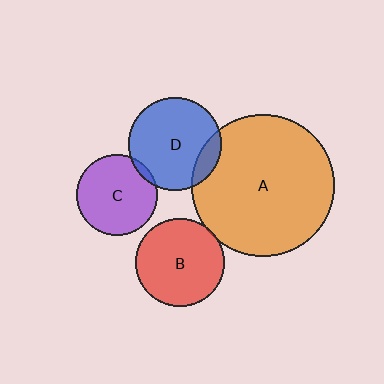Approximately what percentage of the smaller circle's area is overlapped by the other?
Approximately 5%.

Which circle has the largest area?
Circle A (orange).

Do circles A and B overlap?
Yes.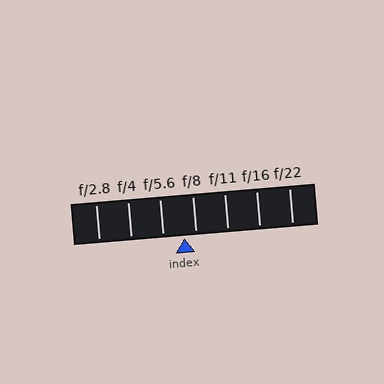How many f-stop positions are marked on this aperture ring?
There are 7 f-stop positions marked.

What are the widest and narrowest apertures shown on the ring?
The widest aperture shown is f/2.8 and the narrowest is f/22.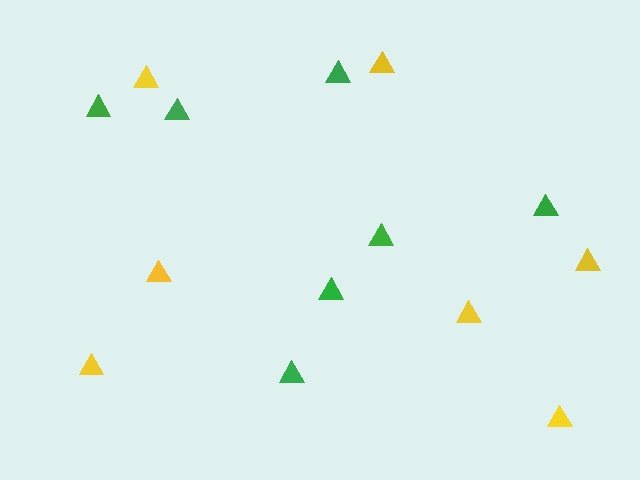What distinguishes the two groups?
There are 2 groups: one group of yellow triangles (7) and one group of green triangles (7).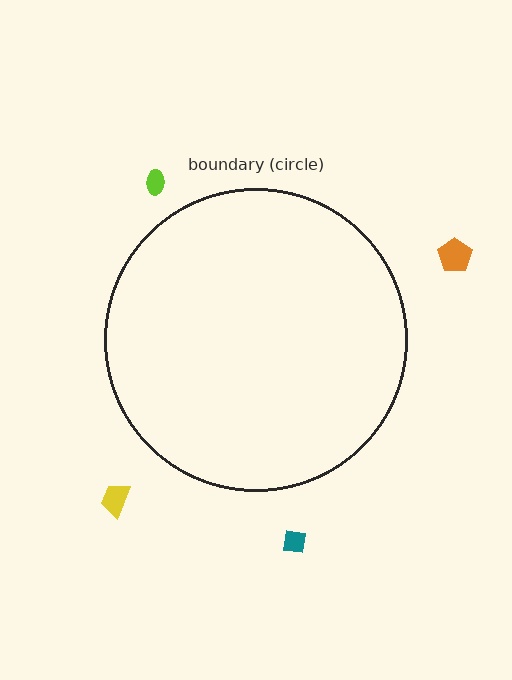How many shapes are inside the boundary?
0 inside, 4 outside.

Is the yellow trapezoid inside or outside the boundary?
Outside.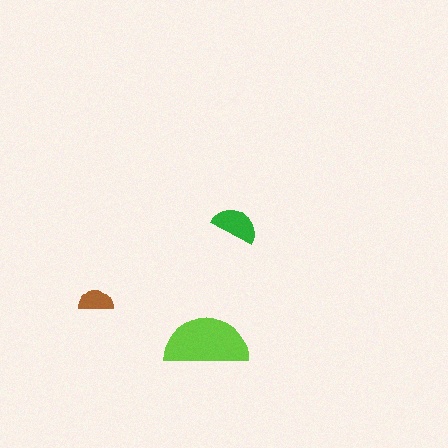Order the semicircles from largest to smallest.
the lime one, the green one, the brown one.